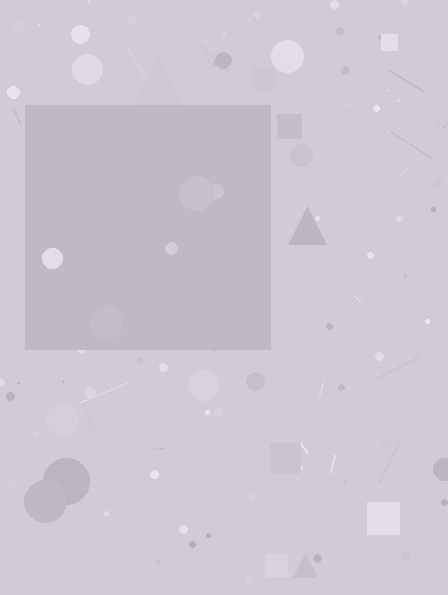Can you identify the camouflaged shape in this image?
The camouflaged shape is a square.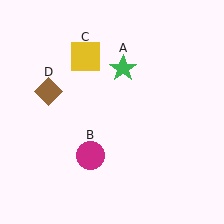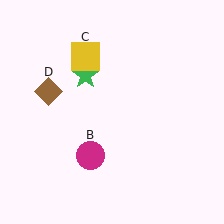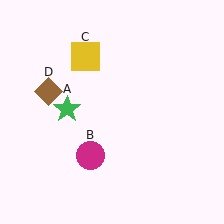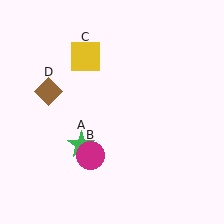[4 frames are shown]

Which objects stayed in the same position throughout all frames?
Magenta circle (object B) and yellow square (object C) and brown diamond (object D) remained stationary.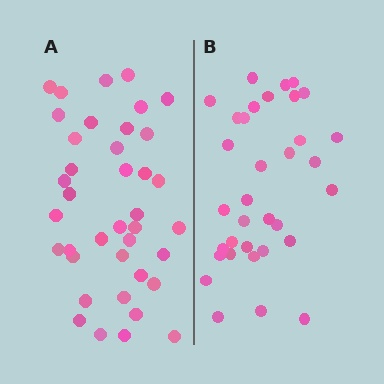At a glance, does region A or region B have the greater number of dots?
Region A (the left region) has more dots.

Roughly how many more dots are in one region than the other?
Region A has about 5 more dots than region B.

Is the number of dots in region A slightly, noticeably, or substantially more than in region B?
Region A has only slightly more — the two regions are fairly close. The ratio is roughly 1.1 to 1.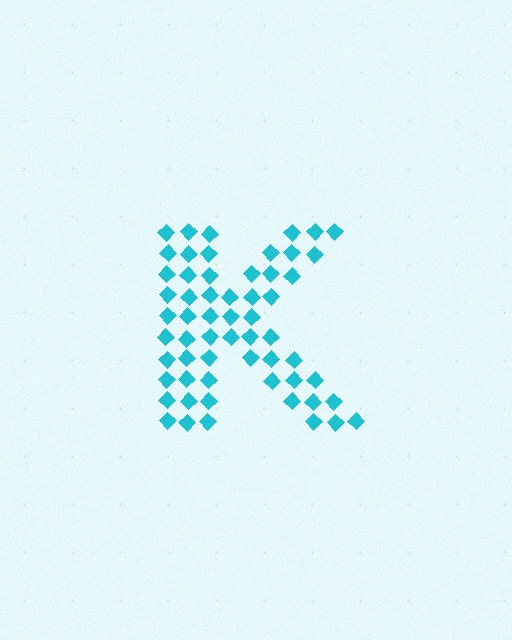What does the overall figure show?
The overall figure shows the letter K.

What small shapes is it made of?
It is made of small diamonds.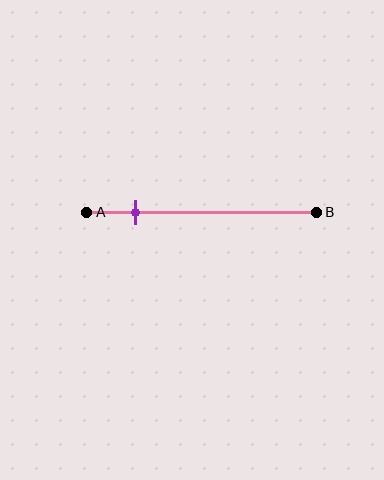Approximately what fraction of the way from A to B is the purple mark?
The purple mark is approximately 20% of the way from A to B.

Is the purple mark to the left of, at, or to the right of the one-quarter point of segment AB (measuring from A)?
The purple mark is to the left of the one-quarter point of segment AB.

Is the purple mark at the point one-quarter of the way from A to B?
No, the mark is at about 20% from A, not at the 25% one-quarter point.